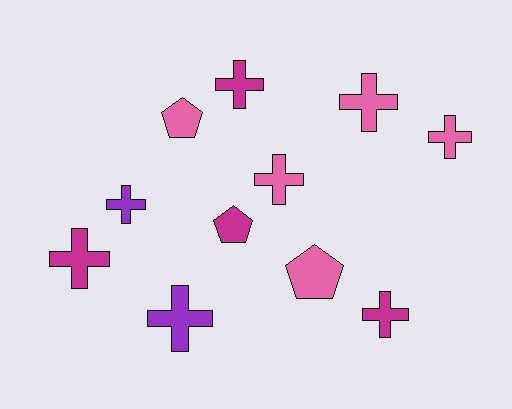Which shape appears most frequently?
Cross, with 8 objects.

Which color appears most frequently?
Pink, with 5 objects.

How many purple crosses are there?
There are 2 purple crosses.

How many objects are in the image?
There are 11 objects.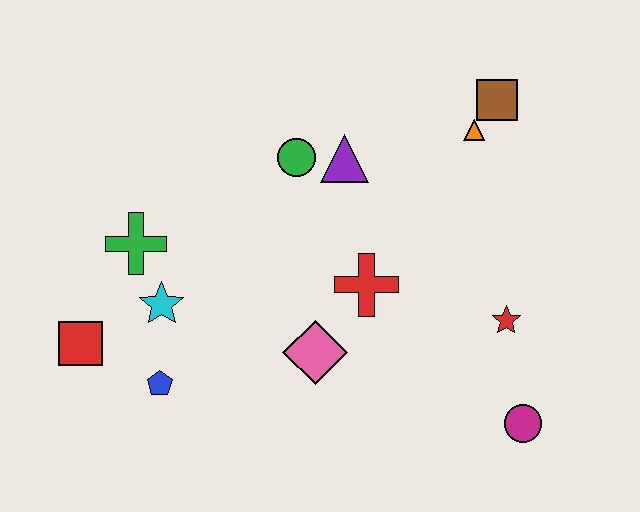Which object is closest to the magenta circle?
The red star is closest to the magenta circle.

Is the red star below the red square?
No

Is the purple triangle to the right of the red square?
Yes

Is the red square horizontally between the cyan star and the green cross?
No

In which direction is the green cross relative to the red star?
The green cross is to the left of the red star.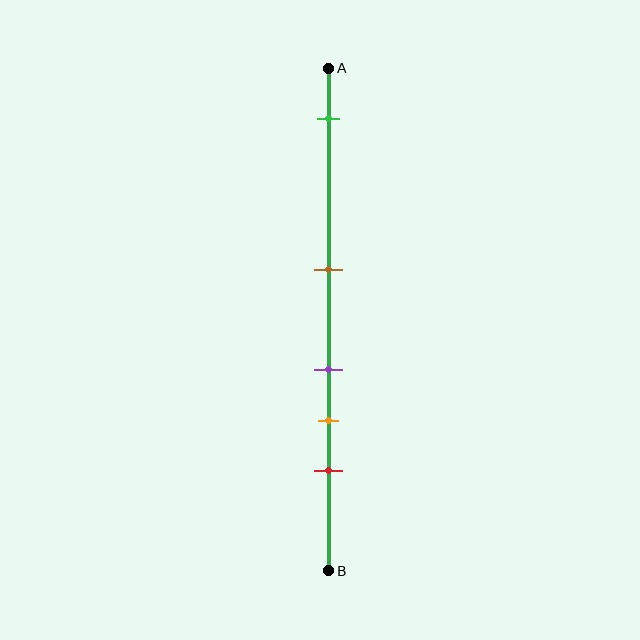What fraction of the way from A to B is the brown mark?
The brown mark is approximately 40% (0.4) of the way from A to B.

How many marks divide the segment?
There are 5 marks dividing the segment.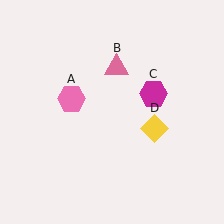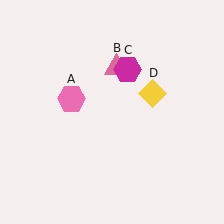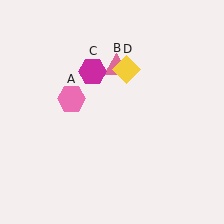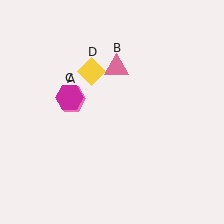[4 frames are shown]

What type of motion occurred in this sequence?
The magenta hexagon (object C), yellow diamond (object D) rotated counterclockwise around the center of the scene.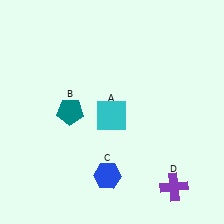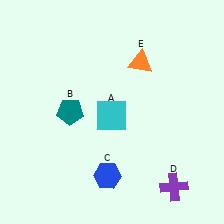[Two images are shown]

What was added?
An orange triangle (E) was added in Image 2.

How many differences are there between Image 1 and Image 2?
There is 1 difference between the two images.